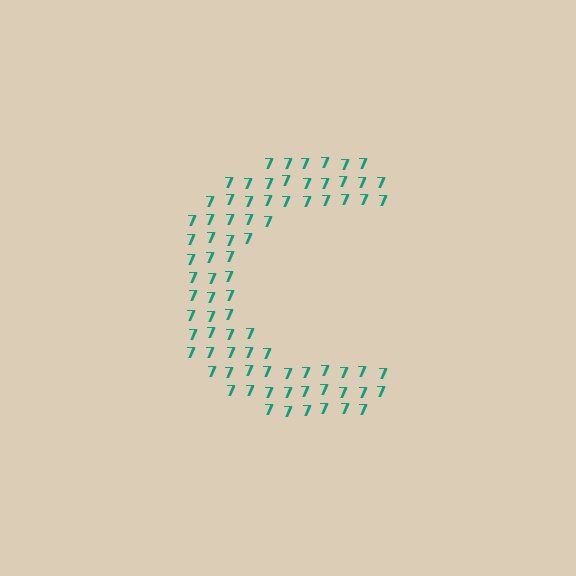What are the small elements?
The small elements are digit 7's.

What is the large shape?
The large shape is the letter C.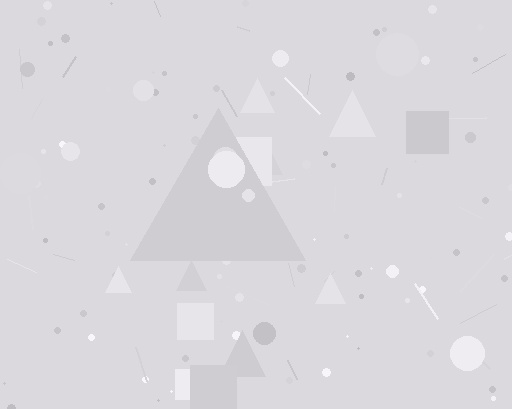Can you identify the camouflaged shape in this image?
The camouflaged shape is a triangle.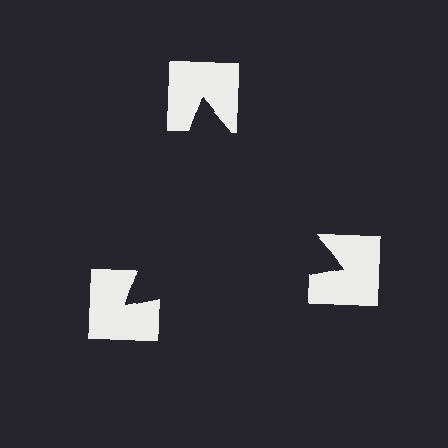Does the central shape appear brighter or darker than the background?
It typically appears slightly darker than the background, even though no actual brightness change is drawn.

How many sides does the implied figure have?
3 sides.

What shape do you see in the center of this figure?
An illusory triangle — its edges are inferred from the aligned wedge cuts in the notched squares, not physically drawn.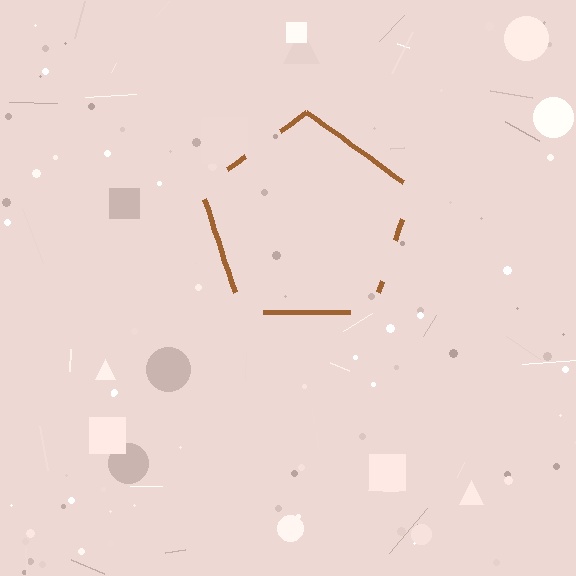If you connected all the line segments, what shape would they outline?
They would outline a pentagon.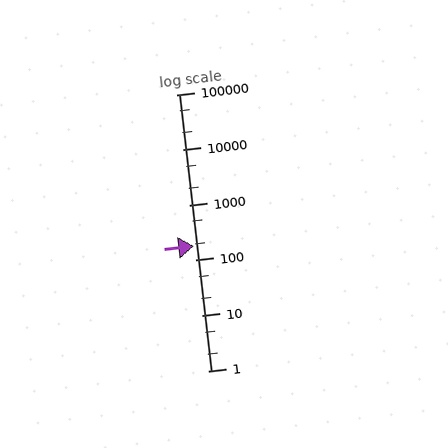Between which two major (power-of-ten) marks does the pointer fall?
The pointer is between 100 and 1000.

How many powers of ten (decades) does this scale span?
The scale spans 5 decades, from 1 to 100000.